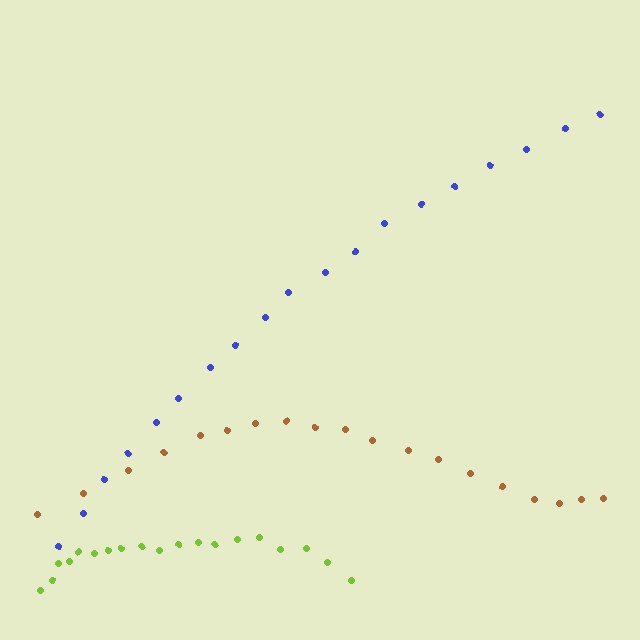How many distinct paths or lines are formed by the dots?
There are 3 distinct paths.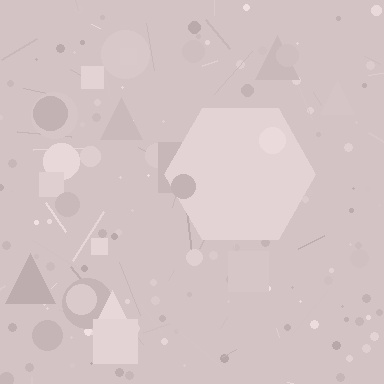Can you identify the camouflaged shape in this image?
The camouflaged shape is a hexagon.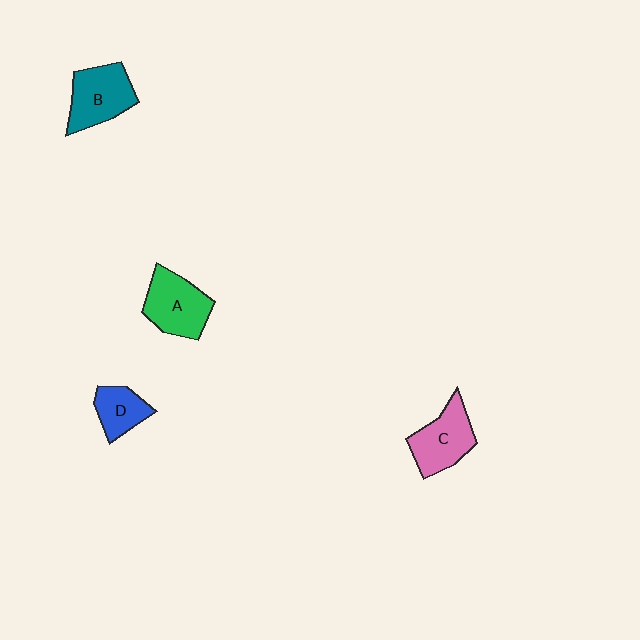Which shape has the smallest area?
Shape D (blue).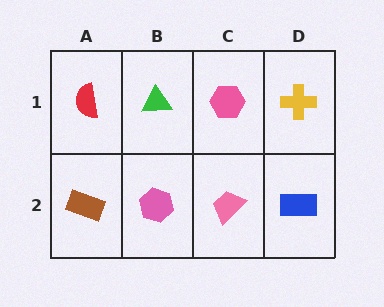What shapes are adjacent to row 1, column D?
A blue rectangle (row 2, column D), a pink hexagon (row 1, column C).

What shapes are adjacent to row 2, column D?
A yellow cross (row 1, column D), a pink trapezoid (row 2, column C).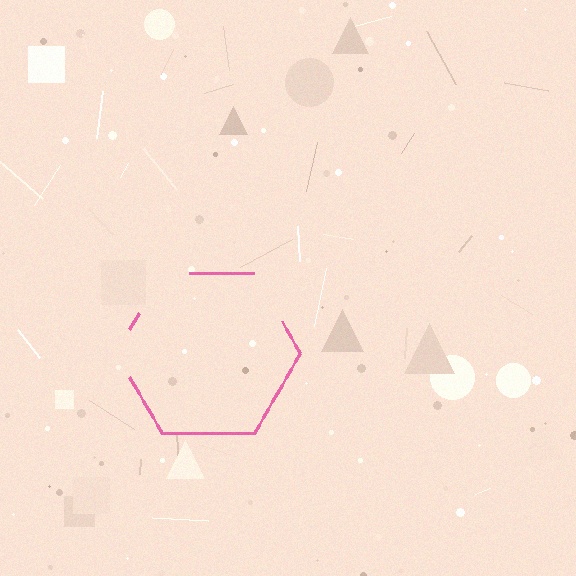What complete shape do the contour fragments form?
The contour fragments form a hexagon.